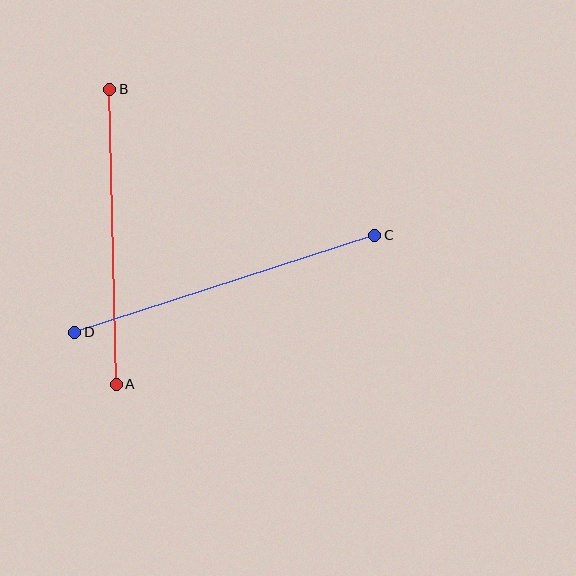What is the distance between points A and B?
The distance is approximately 295 pixels.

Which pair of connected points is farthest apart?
Points C and D are farthest apart.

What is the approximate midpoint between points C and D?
The midpoint is at approximately (225, 284) pixels.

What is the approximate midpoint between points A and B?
The midpoint is at approximately (113, 237) pixels.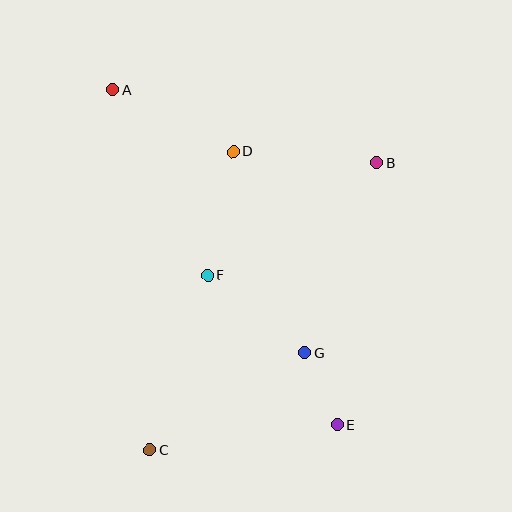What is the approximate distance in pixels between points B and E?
The distance between B and E is approximately 265 pixels.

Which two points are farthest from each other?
Points A and E are farthest from each other.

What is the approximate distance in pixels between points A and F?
The distance between A and F is approximately 208 pixels.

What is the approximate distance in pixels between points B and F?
The distance between B and F is approximately 203 pixels.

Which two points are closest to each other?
Points E and G are closest to each other.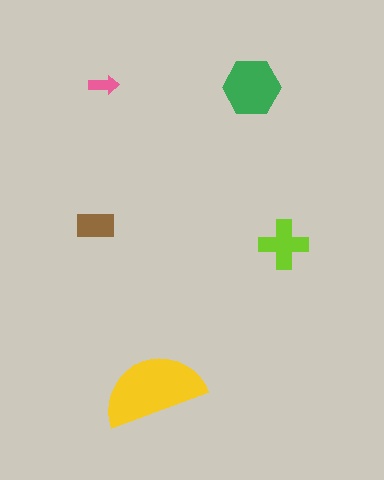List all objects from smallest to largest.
The pink arrow, the brown rectangle, the lime cross, the green hexagon, the yellow semicircle.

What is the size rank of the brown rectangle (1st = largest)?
4th.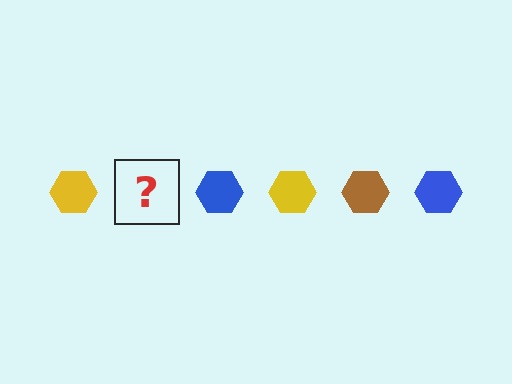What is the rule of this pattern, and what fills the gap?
The rule is that the pattern cycles through yellow, brown, blue hexagons. The gap should be filled with a brown hexagon.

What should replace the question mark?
The question mark should be replaced with a brown hexagon.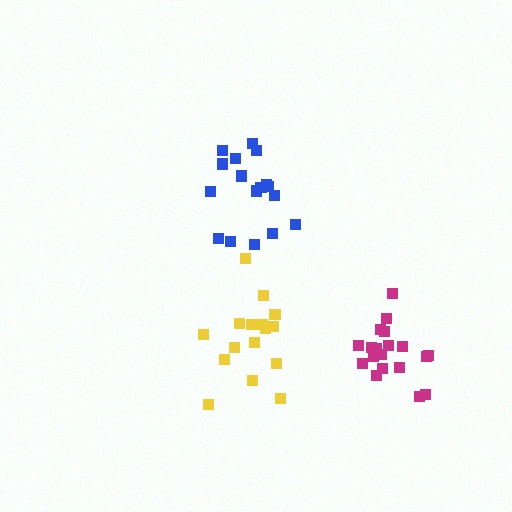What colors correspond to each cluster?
The clusters are colored: blue, magenta, yellow.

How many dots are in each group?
Group 1: 17 dots, Group 2: 19 dots, Group 3: 16 dots (52 total).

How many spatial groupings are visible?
There are 3 spatial groupings.